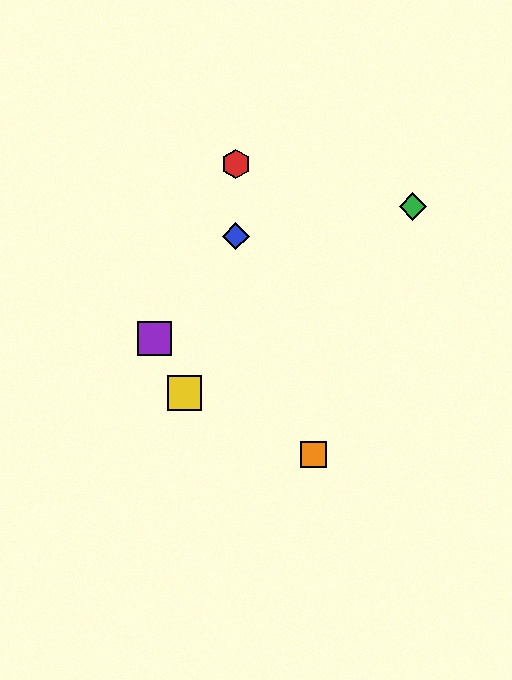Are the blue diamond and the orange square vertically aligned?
No, the blue diamond is at x≈236 and the orange square is at x≈313.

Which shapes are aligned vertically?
The red hexagon, the blue diamond are aligned vertically.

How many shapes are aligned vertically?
2 shapes (the red hexagon, the blue diamond) are aligned vertically.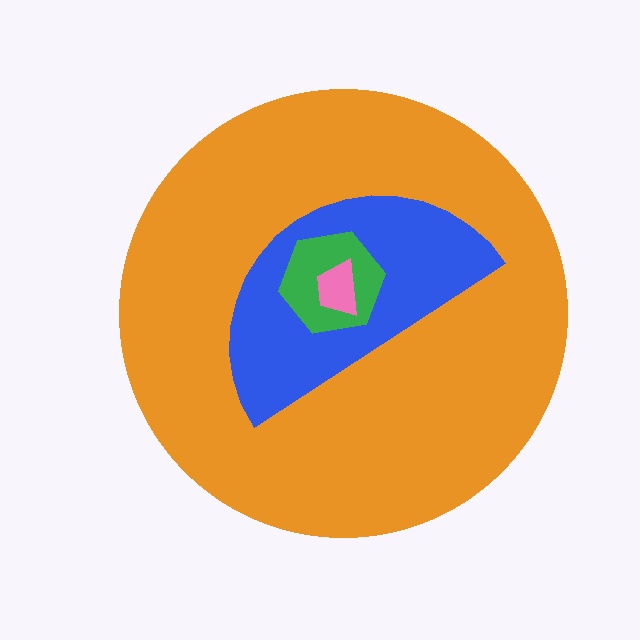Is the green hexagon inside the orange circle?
Yes.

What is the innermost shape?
The pink trapezoid.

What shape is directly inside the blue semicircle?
The green hexagon.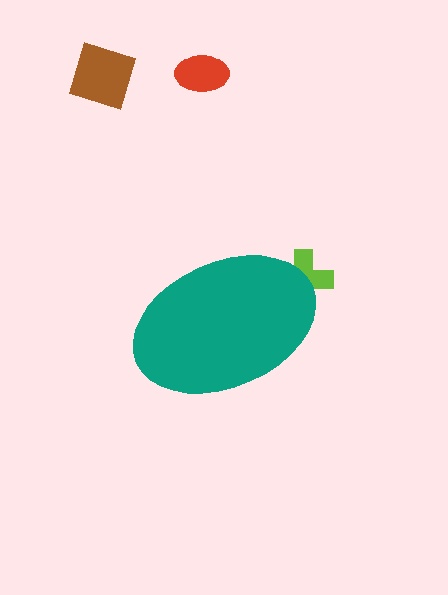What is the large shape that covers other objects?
A teal ellipse.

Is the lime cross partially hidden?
Yes, the lime cross is partially hidden behind the teal ellipse.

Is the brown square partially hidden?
No, the brown square is fully visible.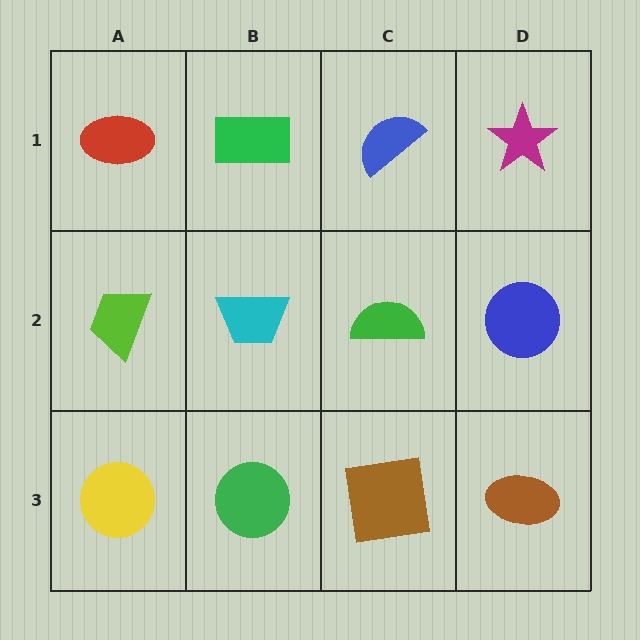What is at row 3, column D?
A brown ellipse.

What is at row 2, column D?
A blue circle.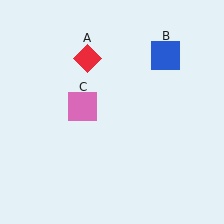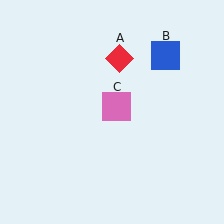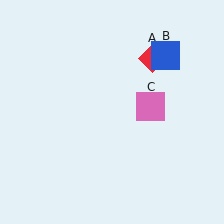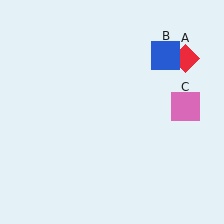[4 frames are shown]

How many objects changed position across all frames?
2 objects changed position: red diamond (object A), pink square (object C).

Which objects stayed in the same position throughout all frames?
Blue square (object B) remained stationary.